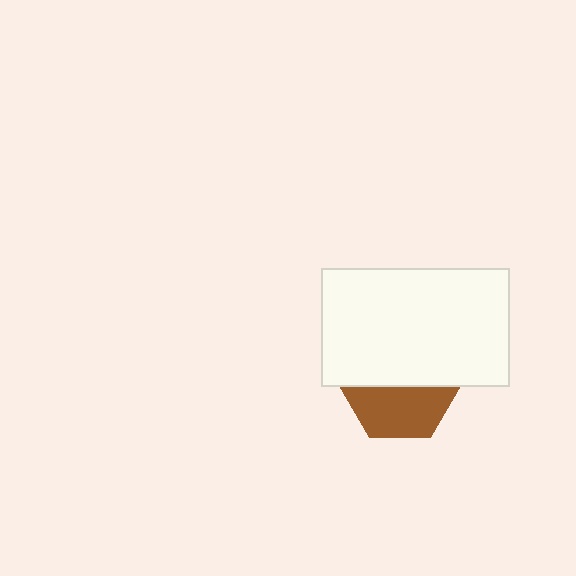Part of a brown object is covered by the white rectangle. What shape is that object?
It is a hexagon.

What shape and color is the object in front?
The object in front is a white rectangle.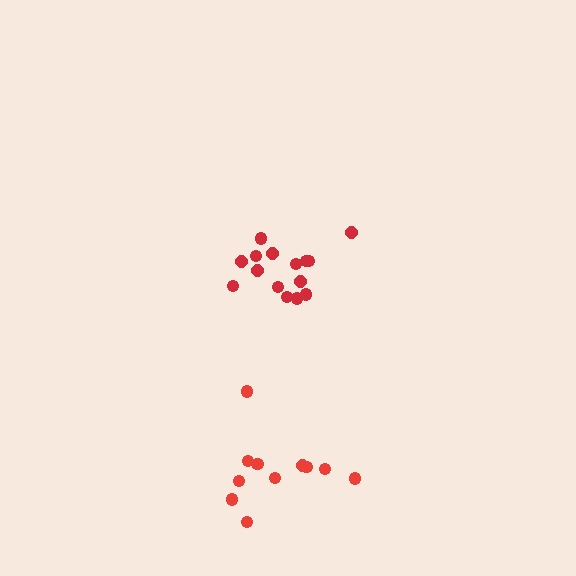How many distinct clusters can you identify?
There are 2 distinct clusters.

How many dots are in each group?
Group 1: 15 dots, Group 2: 11 dots (26 total).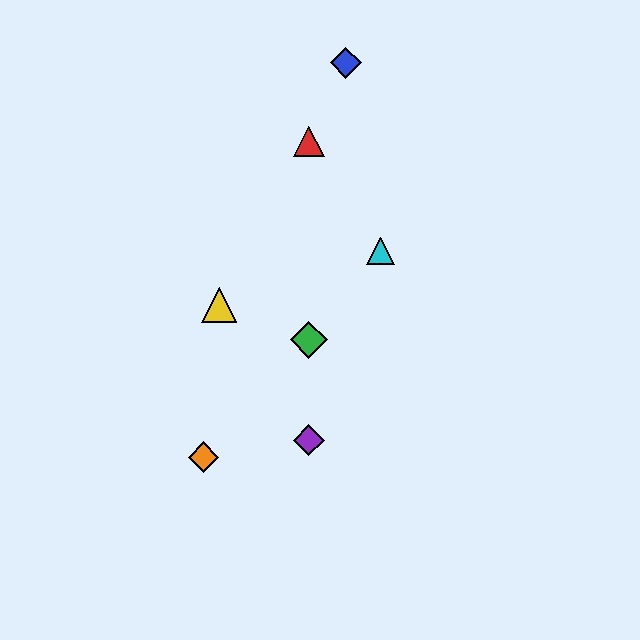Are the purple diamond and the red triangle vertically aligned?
Yes, both are at x≈309.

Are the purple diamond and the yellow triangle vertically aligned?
No, the purple diamond is at x≈309 and the yellow triangle is at x≈219.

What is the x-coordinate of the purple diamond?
The purple diamond is at x≈309.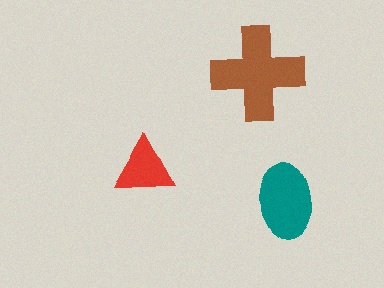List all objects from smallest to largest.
The red triangle, the teal ellipse, the brown cross.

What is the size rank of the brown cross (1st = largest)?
1st.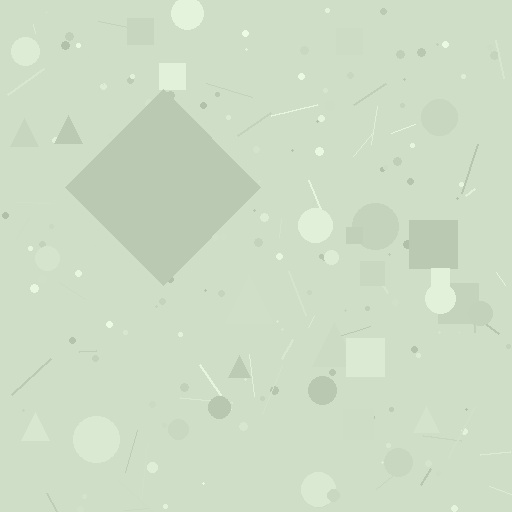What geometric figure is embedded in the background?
A diamond is embedded in the background.